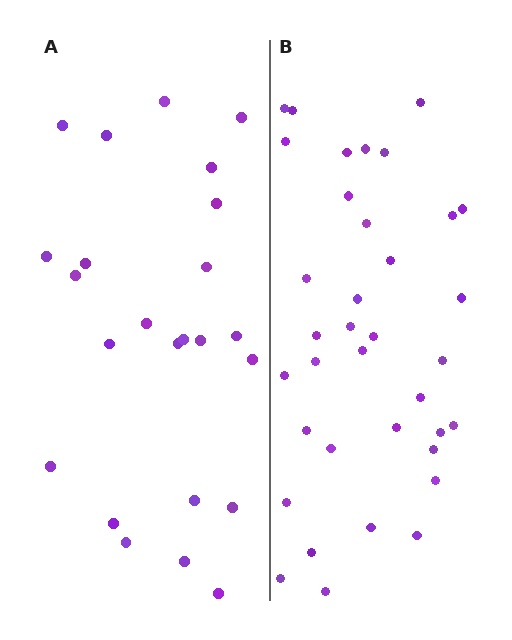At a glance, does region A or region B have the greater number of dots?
Region B (the right region) has more dots.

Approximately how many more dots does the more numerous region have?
Region B has roughly 12 or so more dots than region A.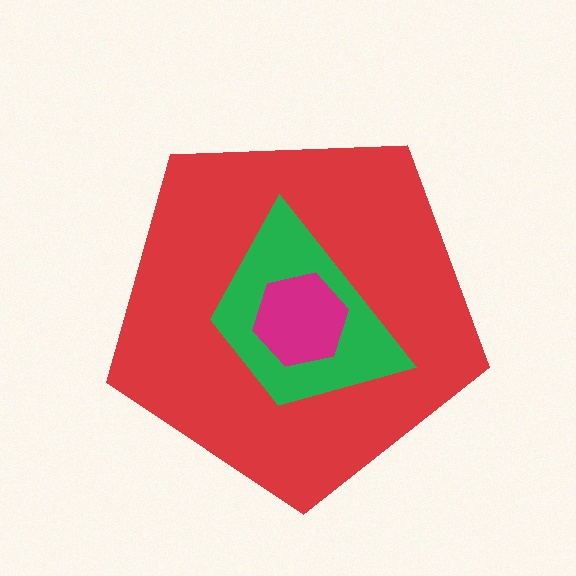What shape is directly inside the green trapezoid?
The magenta hexagon.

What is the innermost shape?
The magenta hexagon.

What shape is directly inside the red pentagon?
The green trapezoid.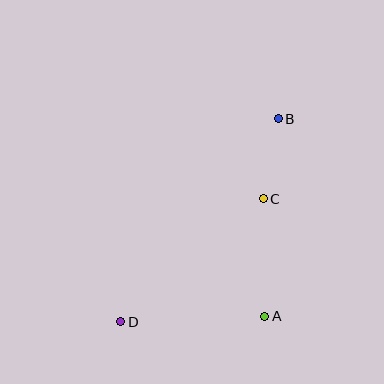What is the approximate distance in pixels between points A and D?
The distance between A and D is approximately 144 pixels.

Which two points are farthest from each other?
Points B and D are farthest from each other.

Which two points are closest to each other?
Points B and C are closest to each other.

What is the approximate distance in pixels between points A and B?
The distance between A and B is approximately 198 pixels.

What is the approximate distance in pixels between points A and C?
The distance between A and C is approximately 118 pixels.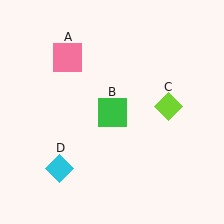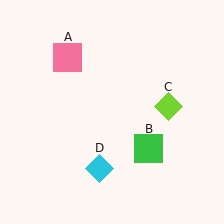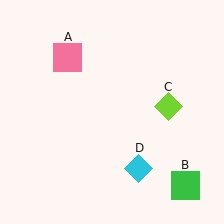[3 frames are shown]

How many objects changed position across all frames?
2 objects changed position: green square (object B), cyan diamond (object D).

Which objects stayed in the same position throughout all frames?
Pink square (object A) and lime diamond (object C) remained stationary.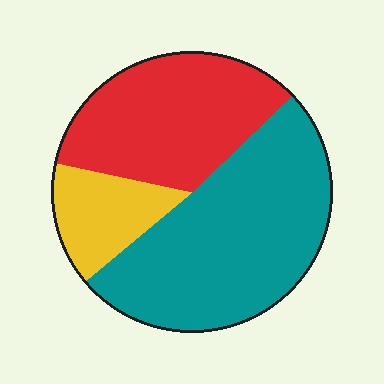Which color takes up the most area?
Teal, at roughly 50%.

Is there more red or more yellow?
Red.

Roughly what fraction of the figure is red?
Red covers roughly 35% of the figure.